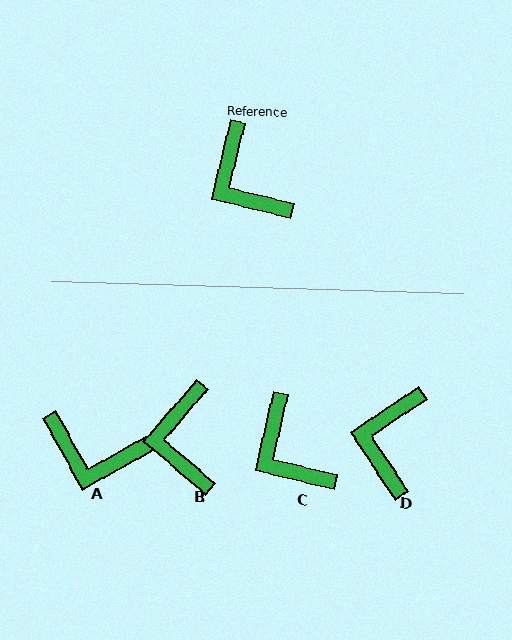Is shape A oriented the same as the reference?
No, it is off by about 42 degrees.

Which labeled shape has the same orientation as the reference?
C.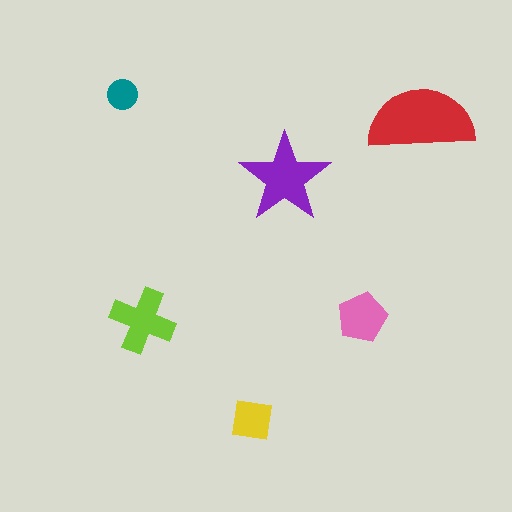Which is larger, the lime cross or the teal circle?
The lime cross.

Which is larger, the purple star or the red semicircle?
The red semicircle.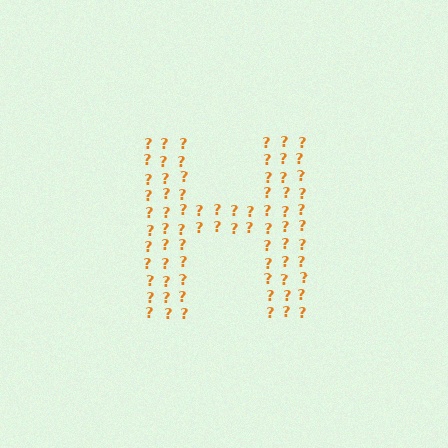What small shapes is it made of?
It is made of small question marks.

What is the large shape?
The large shape is the letter H.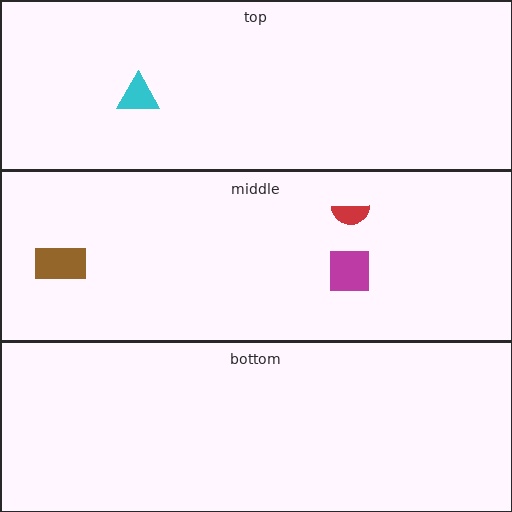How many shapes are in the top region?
1.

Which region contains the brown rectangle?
The middle region.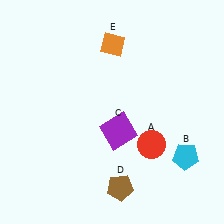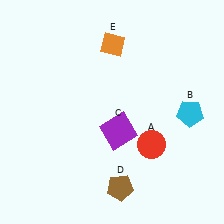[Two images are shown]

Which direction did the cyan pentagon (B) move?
The cyan pentagon (B) moved up.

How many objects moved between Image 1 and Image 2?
1 object moved between the two images.